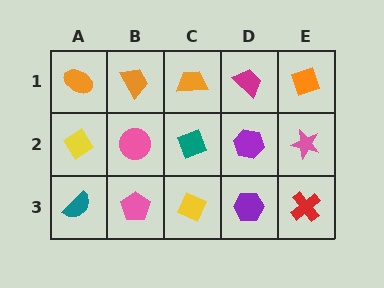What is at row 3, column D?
A purple hexagon.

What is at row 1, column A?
An orange ellipse.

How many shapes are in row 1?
5 shapes.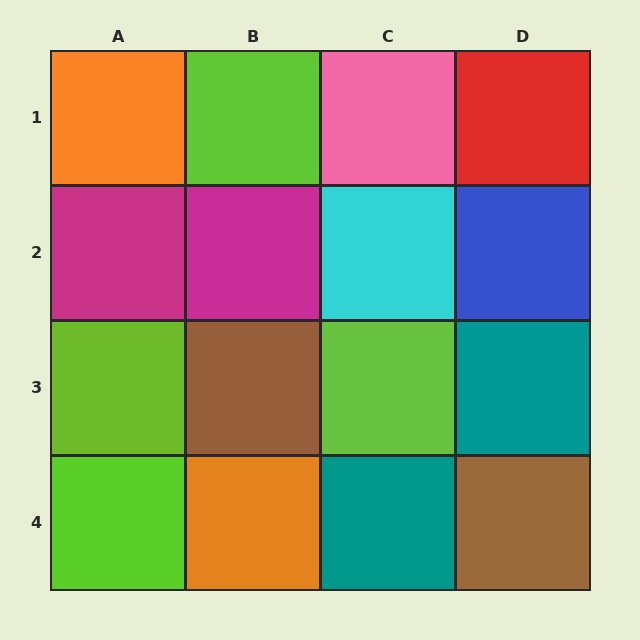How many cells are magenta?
2 cells are magenta.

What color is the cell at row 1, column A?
Orange.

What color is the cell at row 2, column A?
Magenta.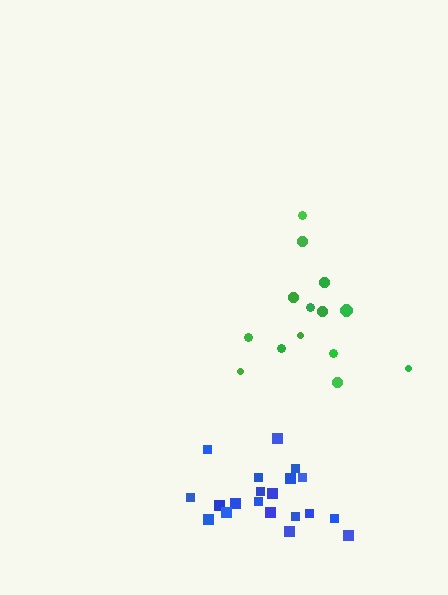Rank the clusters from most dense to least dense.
blue, green.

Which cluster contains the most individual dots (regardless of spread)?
Blue (20).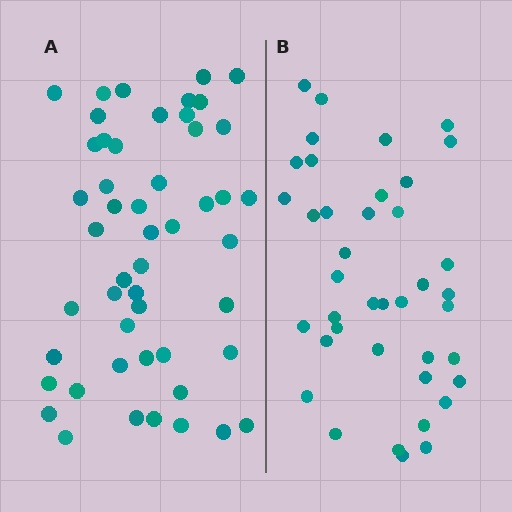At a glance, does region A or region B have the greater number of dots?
Region A (the left region) has more dots.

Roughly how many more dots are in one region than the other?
Region A has roughly 10 or so more dots than region B.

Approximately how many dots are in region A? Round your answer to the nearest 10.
About 50 dots.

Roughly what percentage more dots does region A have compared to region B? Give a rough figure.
About 25% more.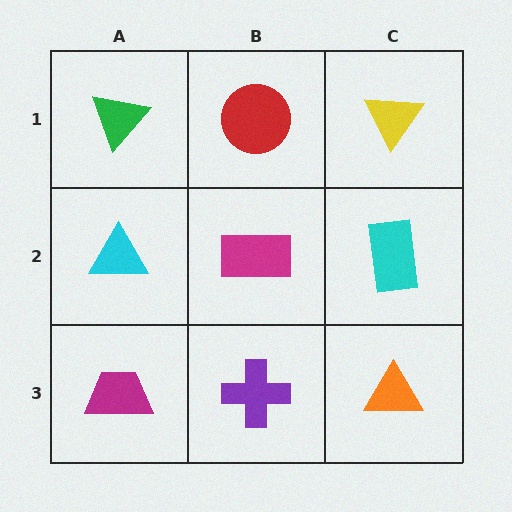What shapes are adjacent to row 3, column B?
A magenta rectangle (row 2, column B), a magenta trapezoid (row 3, column A), an orange triangle (row 3, column C).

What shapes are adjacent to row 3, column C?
A cyan rectangle (row 2, column C), a purple cross (row 3, column B).